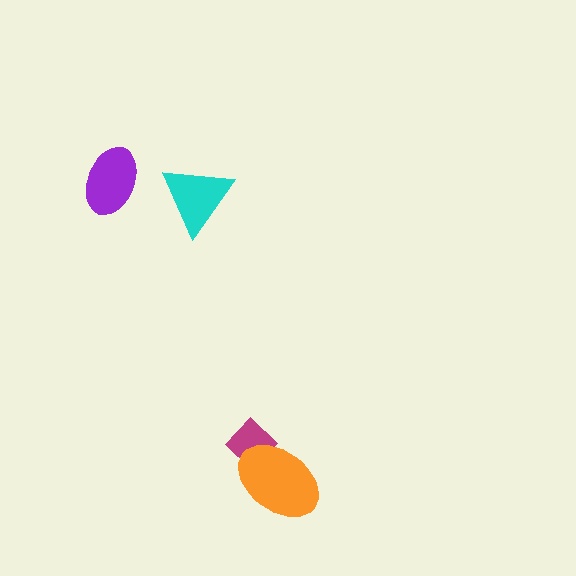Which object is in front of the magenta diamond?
The orange ellipse is in front of the magenta diamond.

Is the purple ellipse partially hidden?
No, no other shape covers it.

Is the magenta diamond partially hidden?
Yes, it is partially covered by another shape.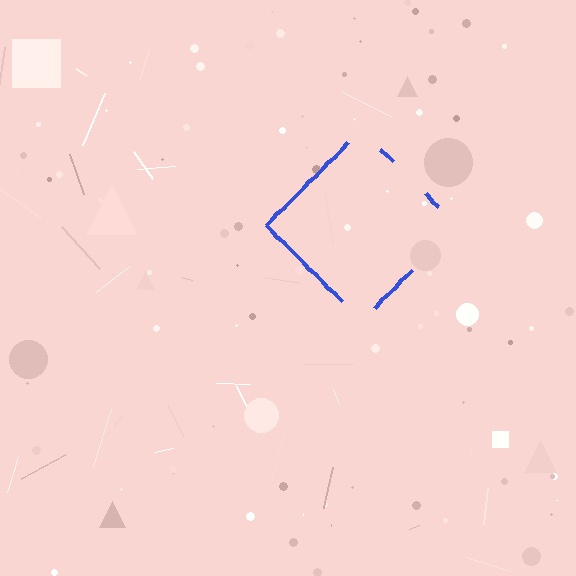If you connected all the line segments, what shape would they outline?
They would outline a diamond.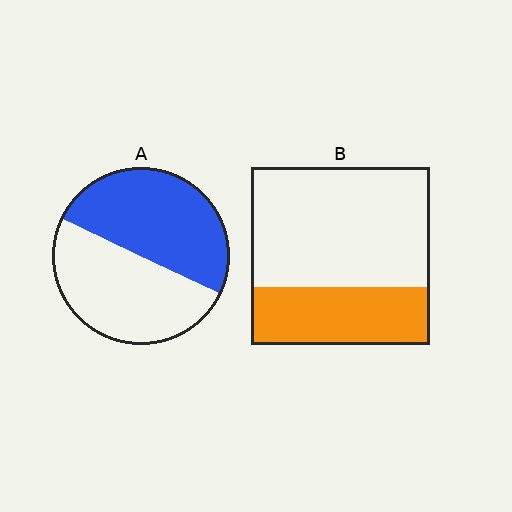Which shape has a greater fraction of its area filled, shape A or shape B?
Shape A.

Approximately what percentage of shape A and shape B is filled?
A is approximately 50% and B is approximately 35%.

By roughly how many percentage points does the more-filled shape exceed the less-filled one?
By roughly 20 percentage points (A over B).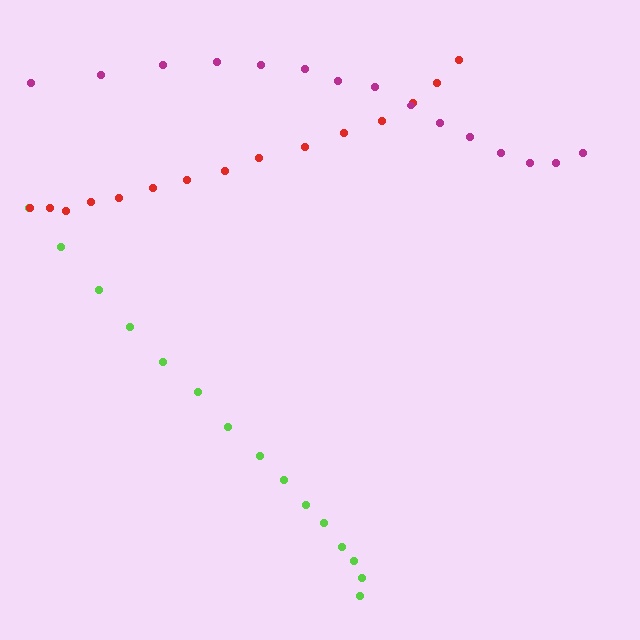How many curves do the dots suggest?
There are 3 distinct paths.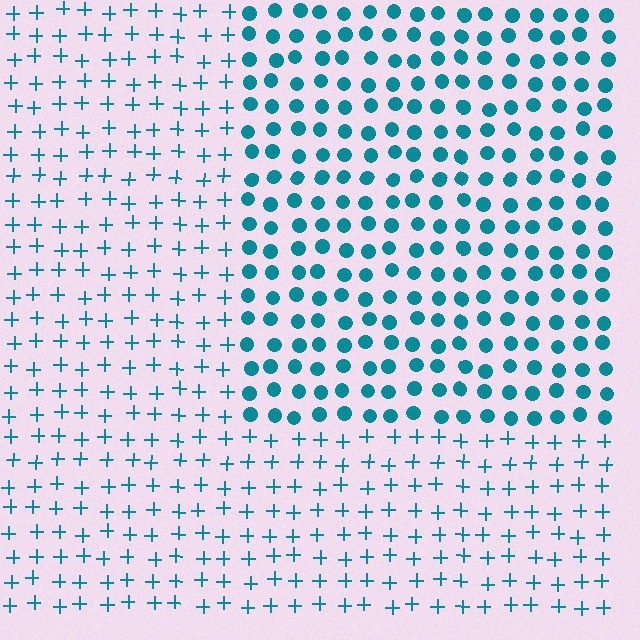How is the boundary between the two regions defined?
The boundary is defined by a change in element shape: circles inside vs. plus signs outside. All elements share the same color and spacing.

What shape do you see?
I see a rectangle.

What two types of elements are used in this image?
The image uses circles inside the rectangle region and plus signs outside it.